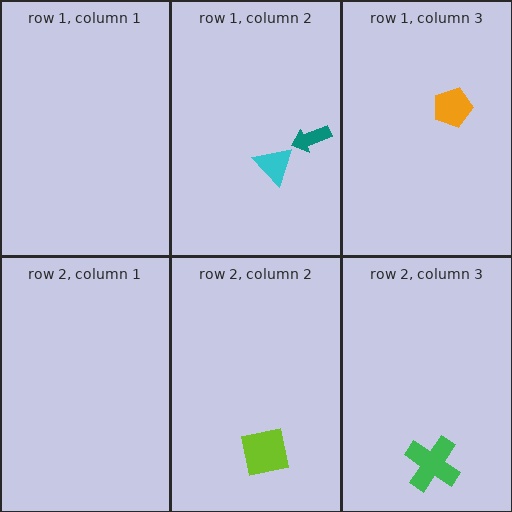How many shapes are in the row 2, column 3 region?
1.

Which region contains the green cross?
The row 2, column 3 region.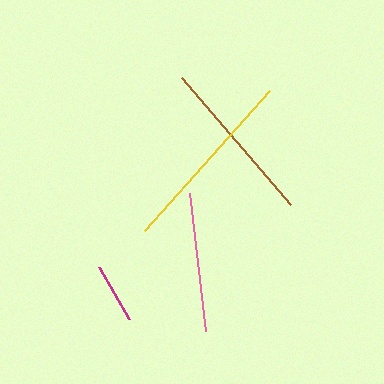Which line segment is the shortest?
The magenta line is the shortest at approximately 60 pixels.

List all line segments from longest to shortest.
From longest to shortest: yellow, brown, pink, magenta.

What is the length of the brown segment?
The brown segment is approximately 168 pixels long.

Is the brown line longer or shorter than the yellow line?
The yellow line is longer than the brown line.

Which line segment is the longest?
The yellow line is the longest at approximately 188 pixels.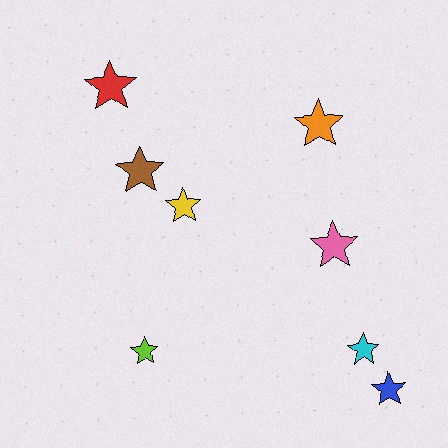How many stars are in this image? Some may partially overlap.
There are 8 stars.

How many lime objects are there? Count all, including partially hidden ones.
There is 1 lime object.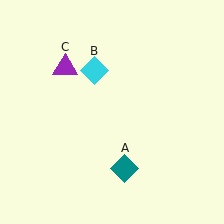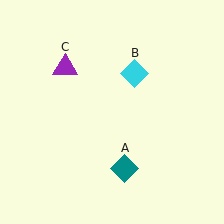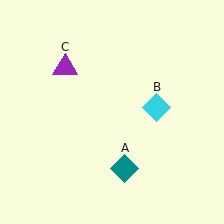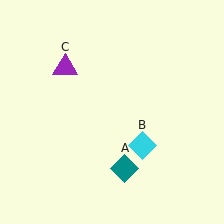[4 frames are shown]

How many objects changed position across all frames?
1 object changed position: cyan diamond (object B).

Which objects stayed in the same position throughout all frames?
Teal diamond (object A) and purple triangle (object C) remained stationary.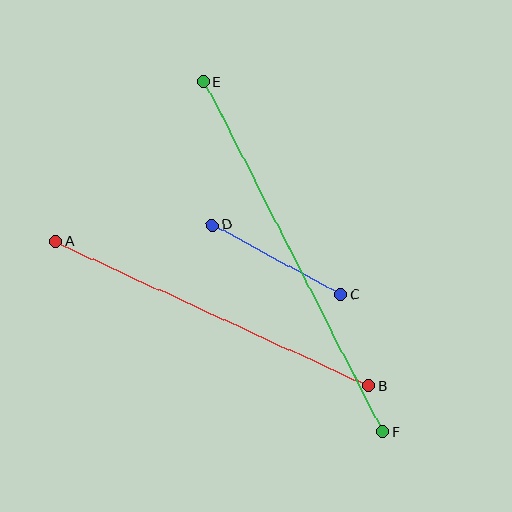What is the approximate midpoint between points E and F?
The midpoint is at approximately (293, 257) pixels.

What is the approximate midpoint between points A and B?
The midpoint is at approximately (212, 314) pixels.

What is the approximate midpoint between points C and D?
The midpoint is at approximately (277, 260) pixels.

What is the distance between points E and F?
The distance is approximately 393 pixels.